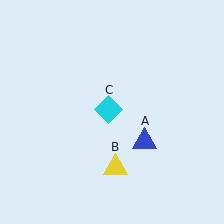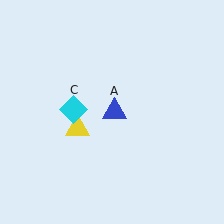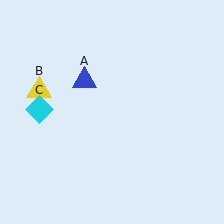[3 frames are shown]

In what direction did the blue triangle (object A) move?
The blue triangle (object A) moved up and to the left.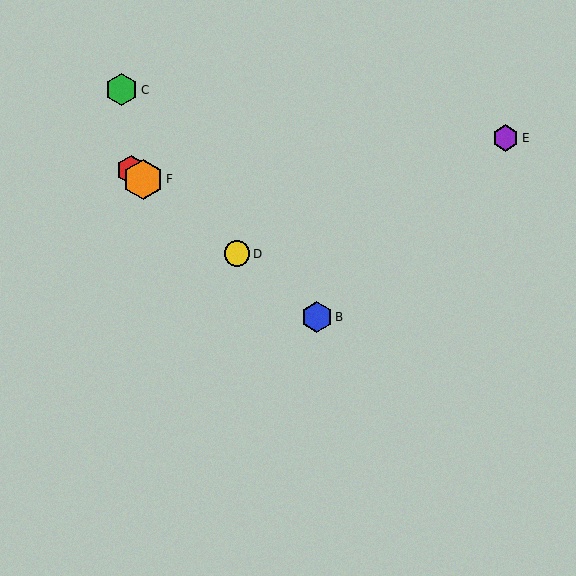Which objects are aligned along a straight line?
Objects A, B, D, F are aligned along a straight line.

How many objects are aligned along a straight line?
4 objects (A, B, D, F) are aligned along a straight line.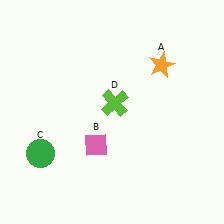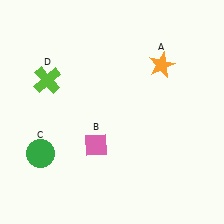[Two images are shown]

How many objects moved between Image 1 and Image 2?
1 object moved between the two images.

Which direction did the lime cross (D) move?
The lime cross (D) moved left.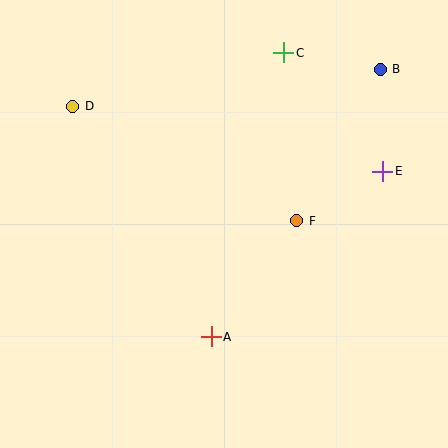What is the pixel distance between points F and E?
The distance between F and E is 100 pixels.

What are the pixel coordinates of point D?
Point D is at (73, 106).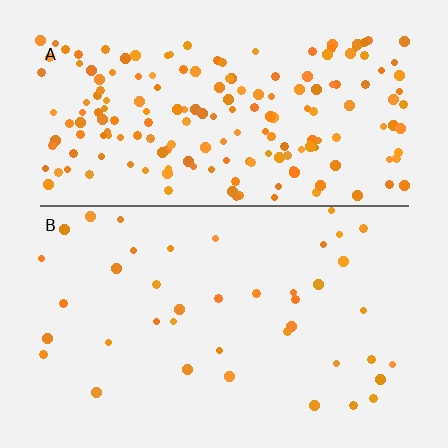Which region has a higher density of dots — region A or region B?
A (the top).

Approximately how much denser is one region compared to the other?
Approximately 4.6× — region A over region B.